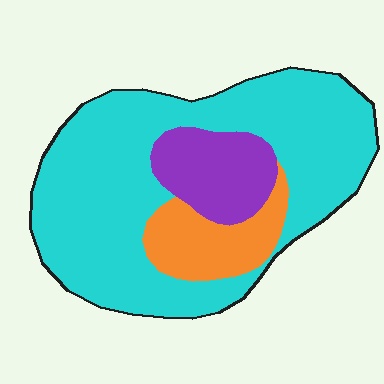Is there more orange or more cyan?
Cyan.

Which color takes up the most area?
Cyan, at roughly 70%.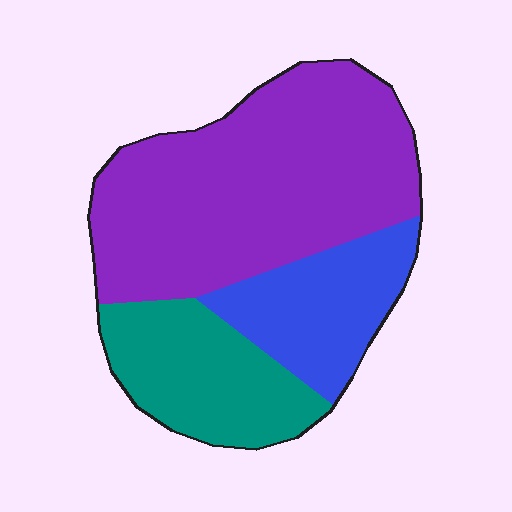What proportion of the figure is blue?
Blue takes up less than a quarter of the figure.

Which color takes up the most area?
Purple, at roughly 55%.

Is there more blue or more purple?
Purple.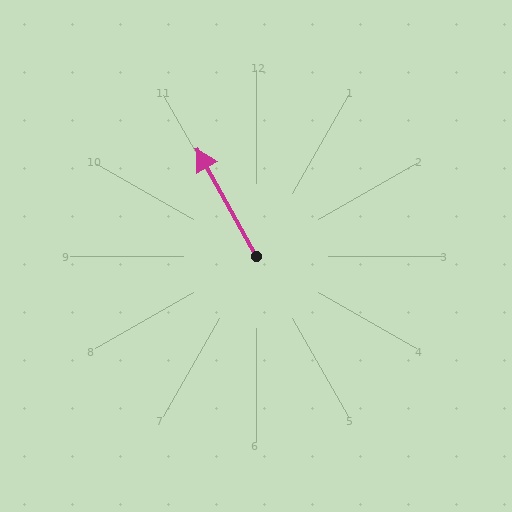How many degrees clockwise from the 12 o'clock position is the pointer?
Approximately 331 degrees.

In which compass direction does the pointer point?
Northwest.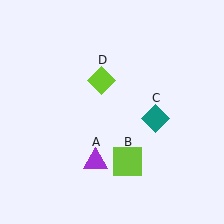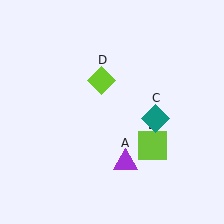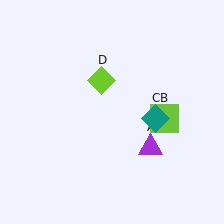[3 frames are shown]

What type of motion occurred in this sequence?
The purple triangle (object A), lime square (object B) rotated counterclockwise around the center of the scene.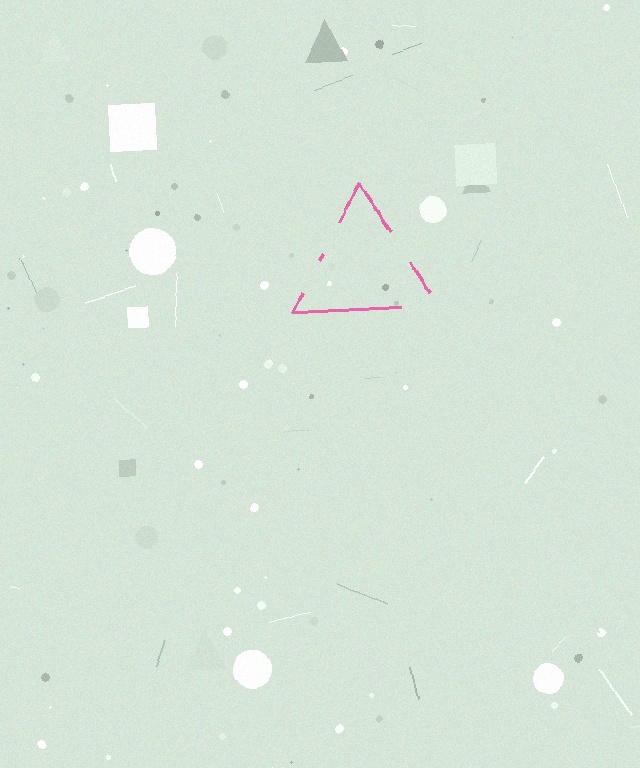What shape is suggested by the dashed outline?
The dashed outline suggests a triangle.